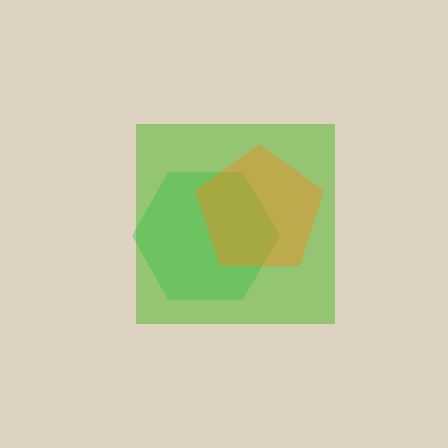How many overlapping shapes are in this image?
There are 3 overlapping shapes in the image.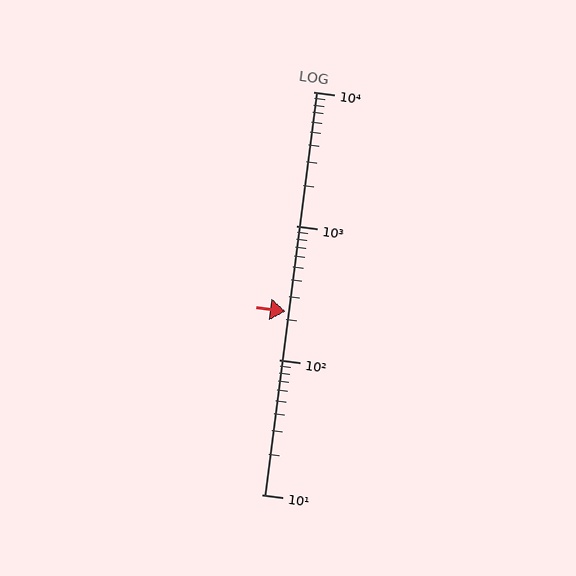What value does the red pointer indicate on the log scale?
The pointer indicates approximately 230.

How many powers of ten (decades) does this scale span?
The scale spans 3 decades, from 10 to 10000.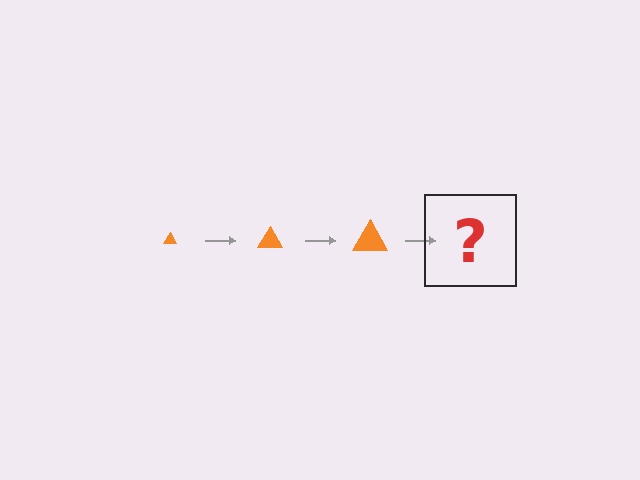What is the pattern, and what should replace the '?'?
The pattern is that the triangle gets progressively larger each step. The '?' should be an orange triangle, larger than the previous one.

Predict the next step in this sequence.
The next step is an orange triangle, larger than the previous one.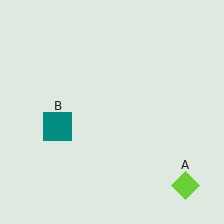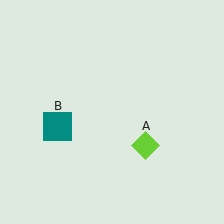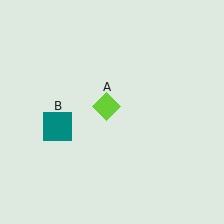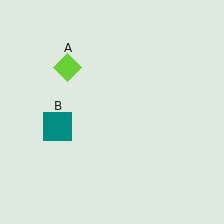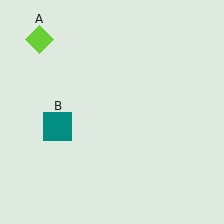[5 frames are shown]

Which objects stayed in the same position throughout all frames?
Teal square (object B) remained stationary.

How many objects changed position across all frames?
1 object changed position: lime diamond (object A).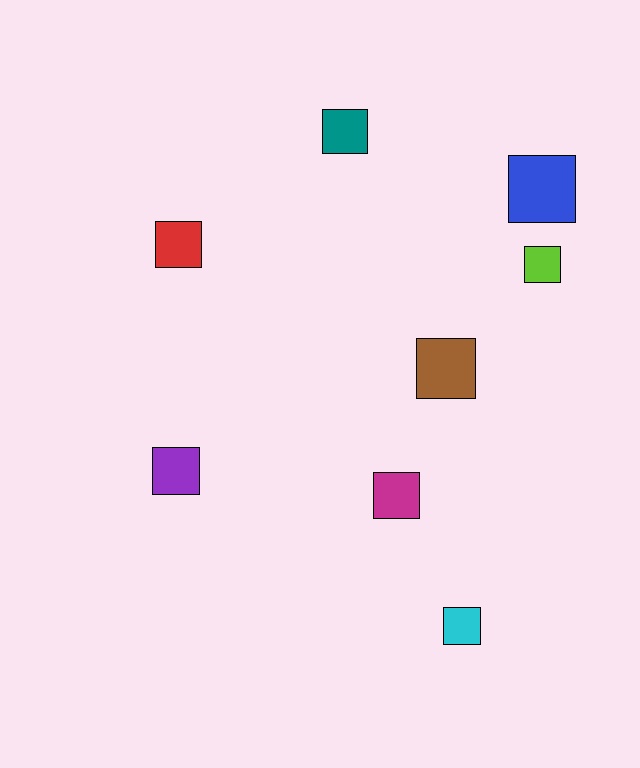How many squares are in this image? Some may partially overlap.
There are 8 squares.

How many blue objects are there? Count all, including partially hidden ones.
There is 1 blue object.